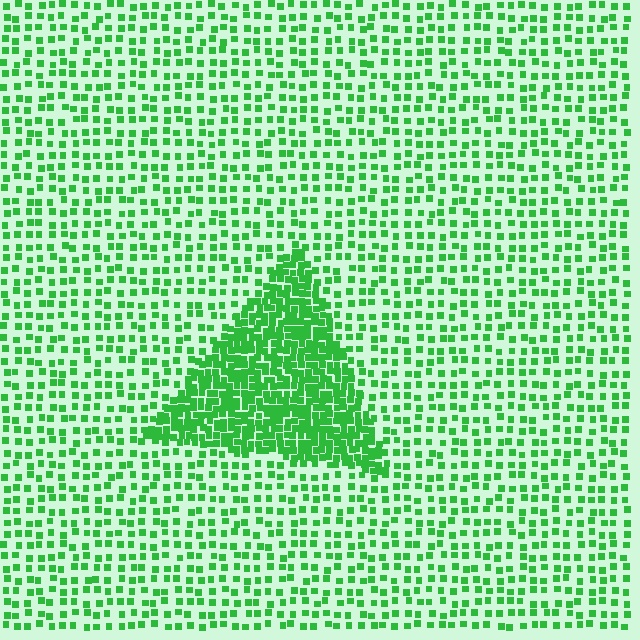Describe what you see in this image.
The image contains small green elements arranged at two different densities. A triangle-shaped region is visible where the elements are more densely packed than the surrounding area.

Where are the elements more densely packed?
The elements are more densely packed inside the triangle boundary.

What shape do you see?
I see a triangle.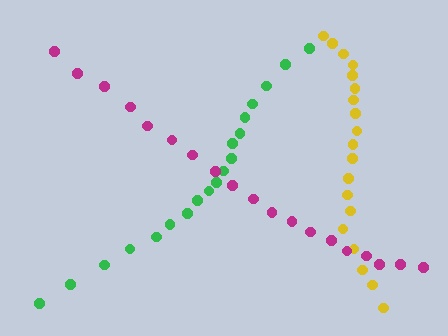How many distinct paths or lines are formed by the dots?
There are 3 distinct paths.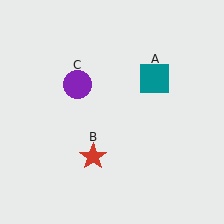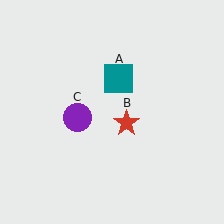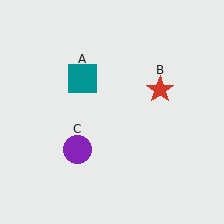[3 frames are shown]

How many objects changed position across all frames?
3 objects changed position: teal square (object A), red star (object B), purple circle (object C).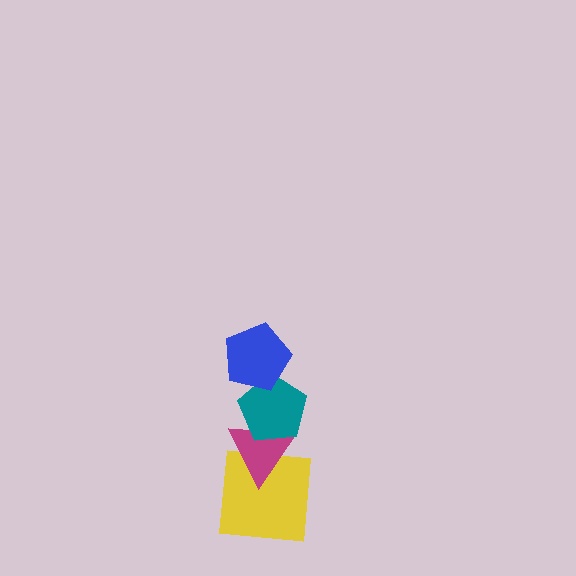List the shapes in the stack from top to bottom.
From top to bottom: the blue pentagon, the teal pentagon, the magenta triangle, the yellow square.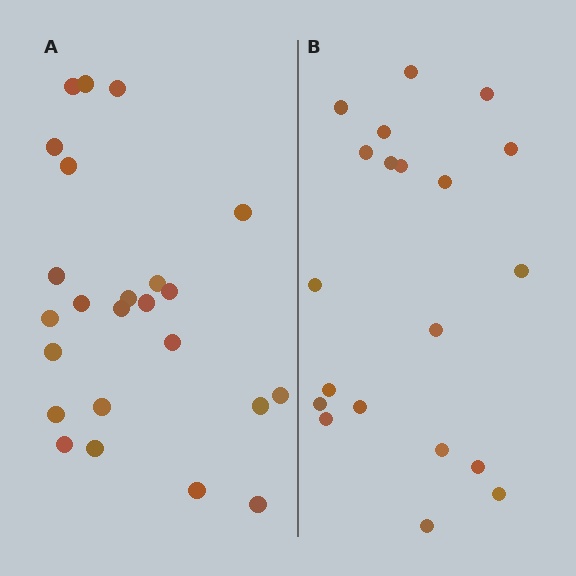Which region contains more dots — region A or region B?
Region A (the left region) has more dots.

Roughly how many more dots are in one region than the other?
Region A has about 4 more dots than region B.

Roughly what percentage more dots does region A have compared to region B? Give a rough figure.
About 20% more.